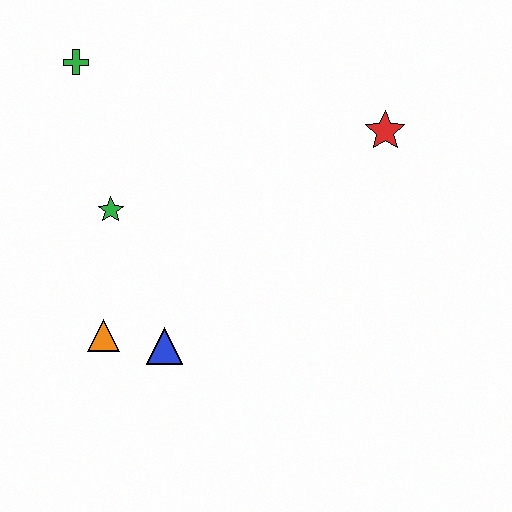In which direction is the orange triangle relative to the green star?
The orange triangle is below the green star.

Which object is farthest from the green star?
The red star is farthest from the green star.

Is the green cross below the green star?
No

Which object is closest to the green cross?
The green star is closest to the green cross.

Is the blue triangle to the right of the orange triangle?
Yes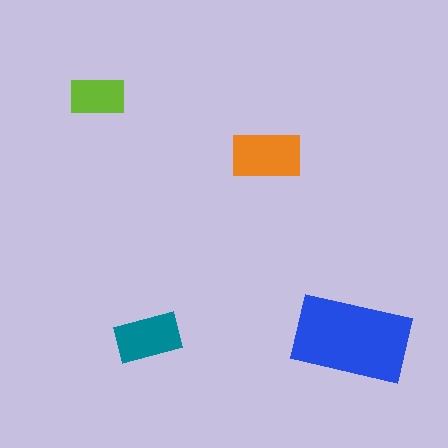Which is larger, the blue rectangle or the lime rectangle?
The blue one.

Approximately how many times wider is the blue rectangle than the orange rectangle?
About 1.5 times wider.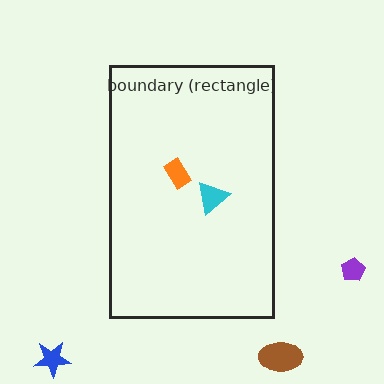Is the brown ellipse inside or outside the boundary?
Outside.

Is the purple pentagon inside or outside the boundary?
Outside.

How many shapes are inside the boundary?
2 inside, 3 outside.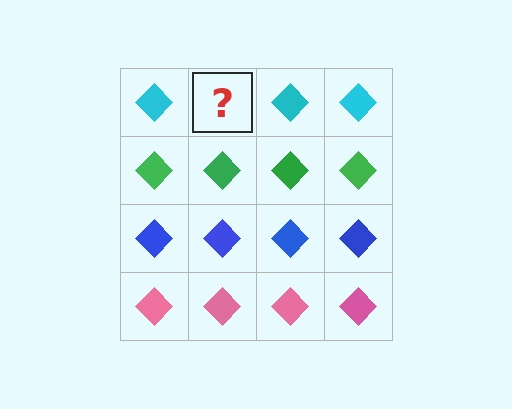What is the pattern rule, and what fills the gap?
The rule is that each row has a consistent color. The gap should be filled with a cyan diamond.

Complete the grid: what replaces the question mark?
The question mark should be replaced with a cyan diamond.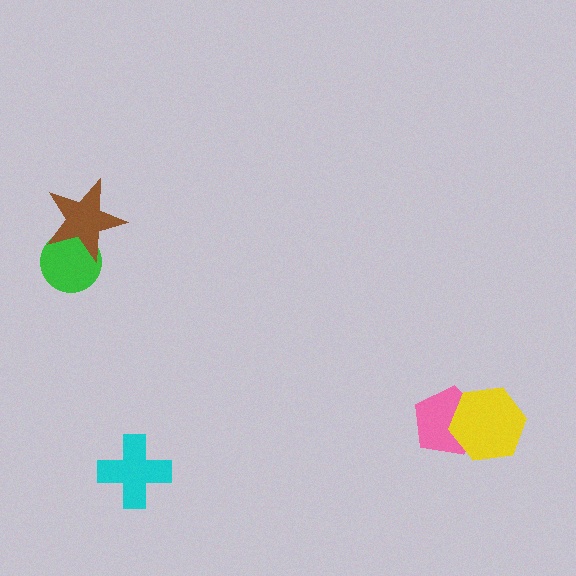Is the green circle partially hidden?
Yes, it is partially covered by another shape.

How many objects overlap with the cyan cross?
0 objects overlap with the cyan cross.